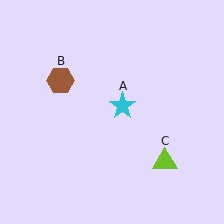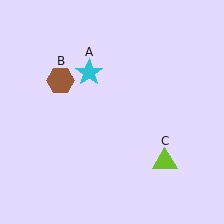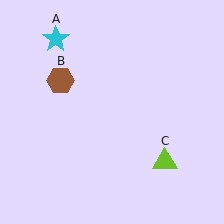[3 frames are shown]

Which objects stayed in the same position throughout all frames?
Brown hexagon (object B) and lime triangle (object C) remained stationary.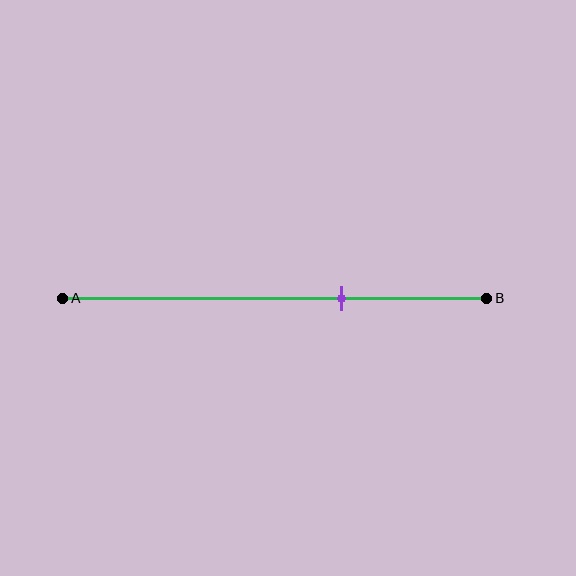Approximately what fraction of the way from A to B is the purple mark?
The purple mark is approximately 65% of the way from A to B.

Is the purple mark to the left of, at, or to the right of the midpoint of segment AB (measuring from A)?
The purple mark is to the right of the midpoint of segment AB.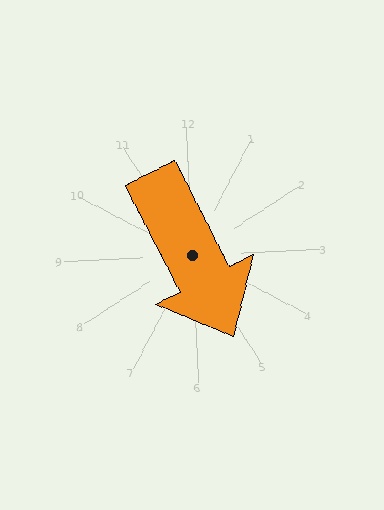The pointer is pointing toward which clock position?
Roughly 5 o'clock.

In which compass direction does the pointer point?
Southeast.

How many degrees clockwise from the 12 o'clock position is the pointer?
Approximately 156 degrees.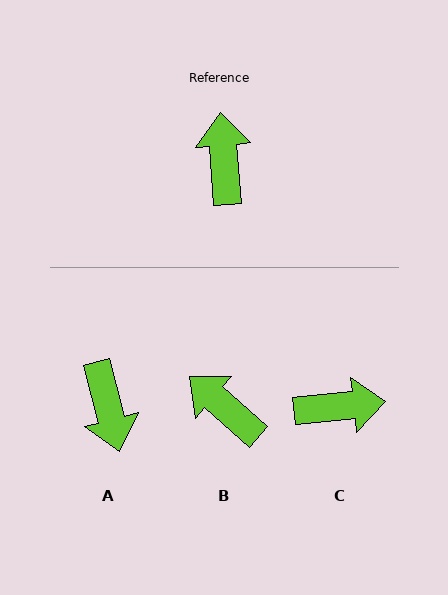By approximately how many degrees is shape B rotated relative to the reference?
Approximately 44 degrees counter-clockwise.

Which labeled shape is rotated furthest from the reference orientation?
A, about 170 degrees away.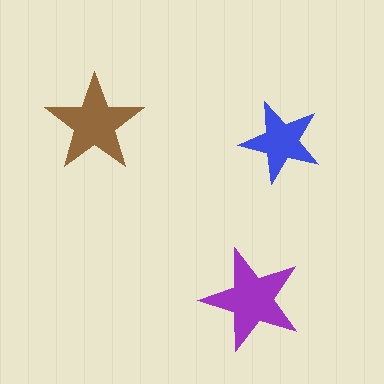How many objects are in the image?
There are 3 objects in the image.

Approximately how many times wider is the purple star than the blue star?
About 1.5 times wider.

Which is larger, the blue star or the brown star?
The brown one.